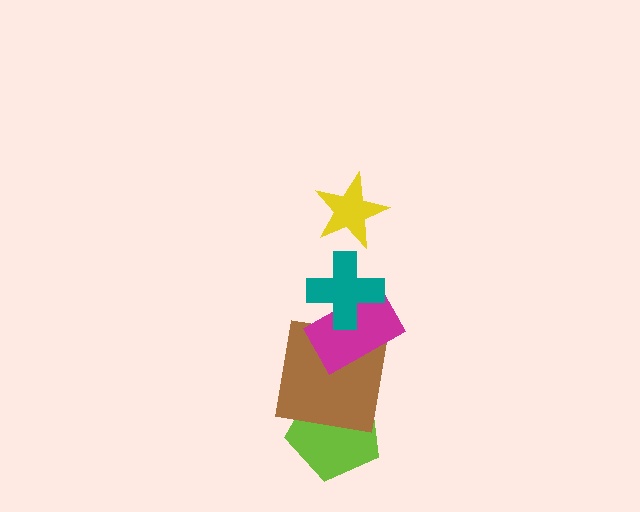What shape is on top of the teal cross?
The yellow star is on top of the teal cross.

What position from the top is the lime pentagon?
The lime pentagon is 5th from the top.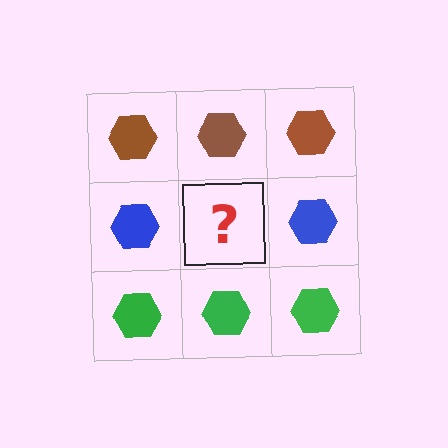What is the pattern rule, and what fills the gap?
The rule is that each row has a consistent color. The gap should be filled with a blue hexagon.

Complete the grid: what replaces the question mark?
The question mark should be replaced with a blue hexagon.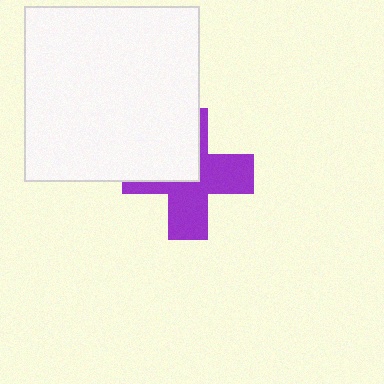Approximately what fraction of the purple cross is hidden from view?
Roughly 41% of the purple cross is hidden behind the white square.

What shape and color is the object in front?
The object in front is a white square.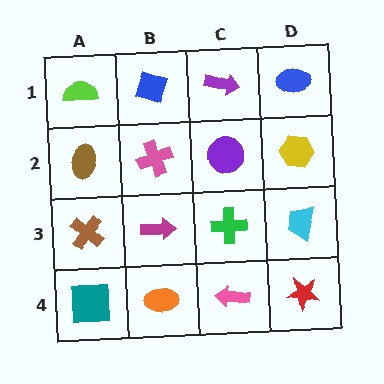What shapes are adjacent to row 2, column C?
A purple arrow (row 1, column C), a green cross (row 3, column C), a pink cross (row 2, column B), a yellow hexagon (row 2, column D).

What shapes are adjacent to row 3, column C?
A purple circle (row 2, column C), a pink arrow (row 4, column C), a magenta arrow (row 3, column B), a cyan trapezoid (row 3, column D).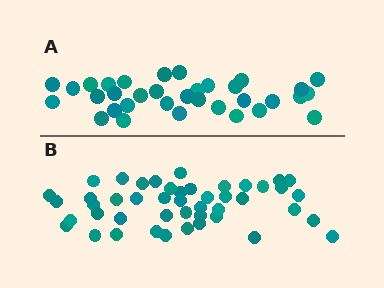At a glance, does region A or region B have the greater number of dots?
Region B (the bottom region) has more dots.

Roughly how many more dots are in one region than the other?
Region B has roughly 12 or so more dots than region A.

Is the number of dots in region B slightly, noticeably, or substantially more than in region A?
Region B has noticeably more, but not dramatically so. The ratio is roughly 1.4 to 1.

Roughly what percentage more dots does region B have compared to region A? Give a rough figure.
About 35% more.